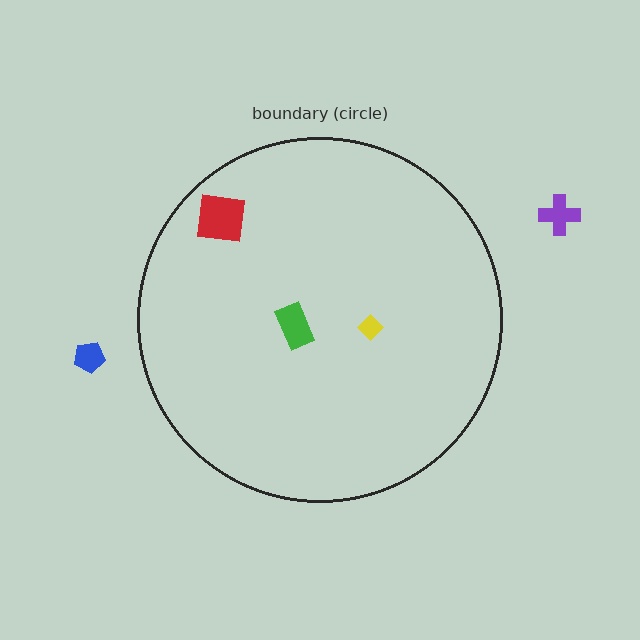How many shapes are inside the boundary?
3 inside, 2 outside.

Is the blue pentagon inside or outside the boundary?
Outside.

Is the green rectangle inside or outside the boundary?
Inside.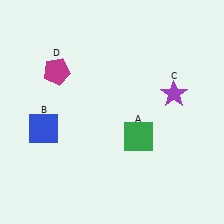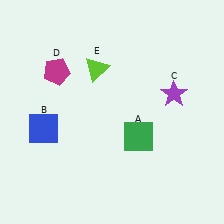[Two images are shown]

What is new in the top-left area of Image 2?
A lime triangle (E) was added in the top-left area of Image 2.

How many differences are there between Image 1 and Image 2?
There is 1 difference between the two images.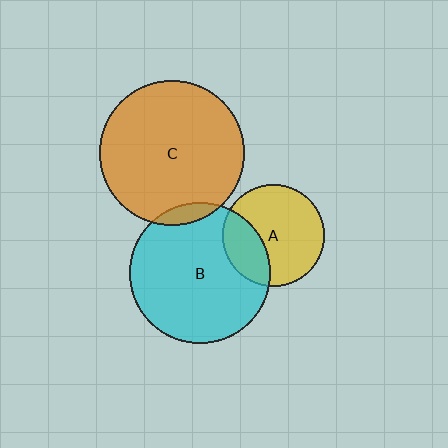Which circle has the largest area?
Circle C (orange).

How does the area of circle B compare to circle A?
Approximately 1.9 times.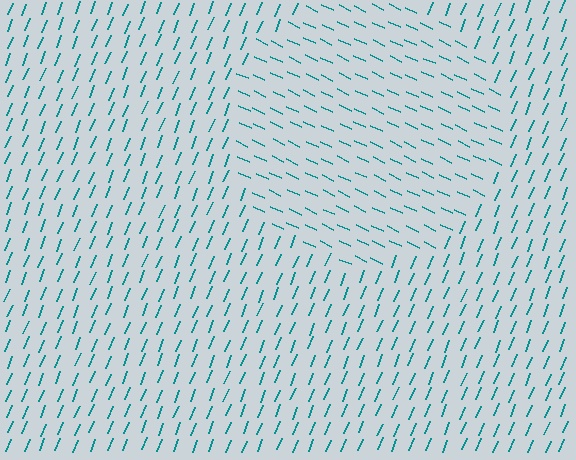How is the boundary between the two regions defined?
The boundary is defined purely by a change in line orientation (approximately 86 degrees difference). All lines are the same color and thickness.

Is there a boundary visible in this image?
Yes, there is a texture boundary formed by a change in line orientation.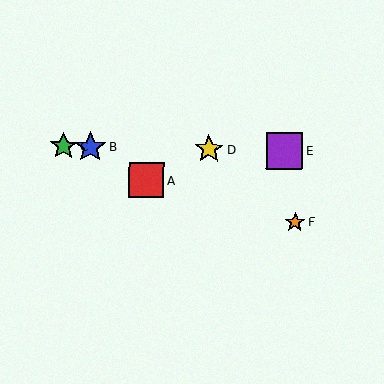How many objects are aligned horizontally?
4 objects (B, C, D, E) are aligned horizontally.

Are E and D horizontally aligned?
Yes, both are at y≈151.